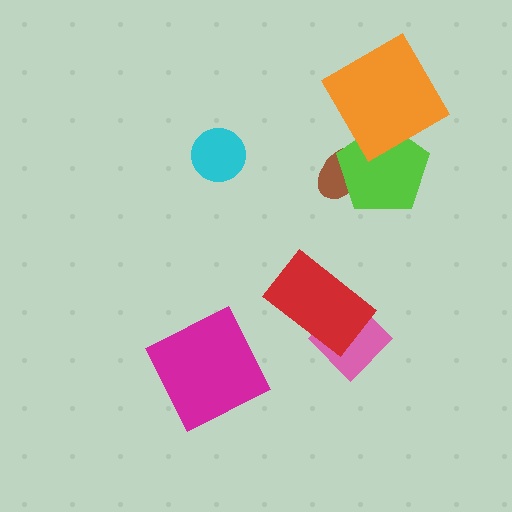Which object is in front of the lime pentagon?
The orange diamond is in front of the lime pentagon.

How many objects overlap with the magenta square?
0 objects overlap with the magenta square.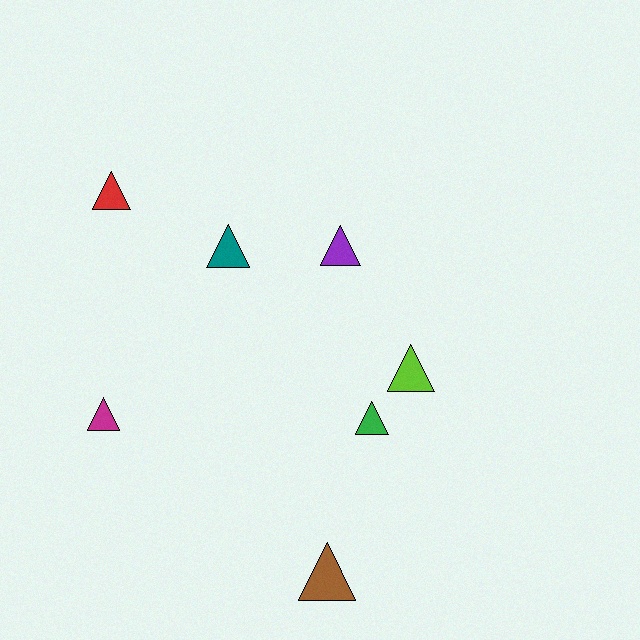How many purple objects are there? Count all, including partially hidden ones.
There is 1 purple object.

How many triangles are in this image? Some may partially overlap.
There are 7 triangles.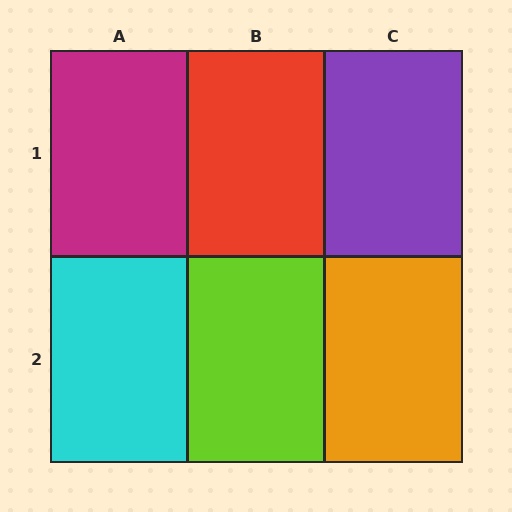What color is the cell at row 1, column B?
Red.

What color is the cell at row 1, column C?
Purple.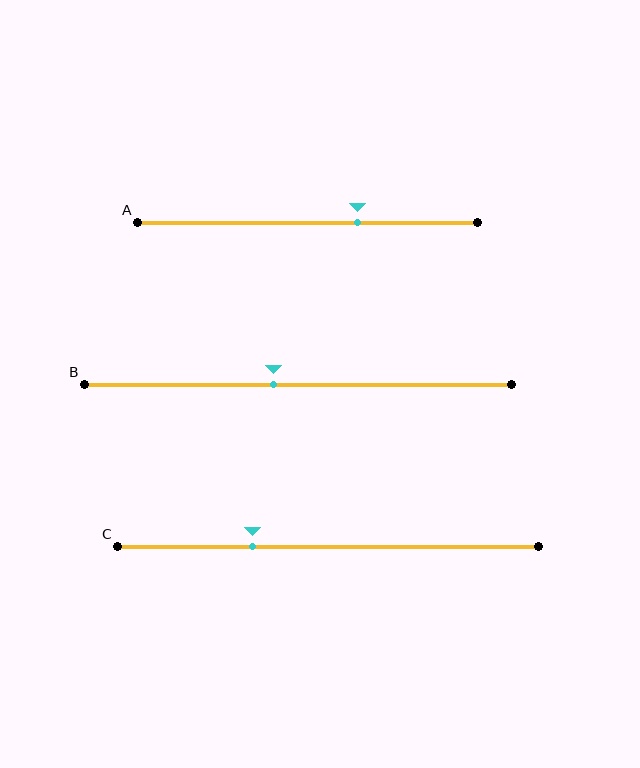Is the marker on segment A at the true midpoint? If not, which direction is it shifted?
No, the marker on segment A is shifted to the right by about 15% of the segment length.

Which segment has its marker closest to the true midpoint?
Segment B has its marker closest to the true midpoint.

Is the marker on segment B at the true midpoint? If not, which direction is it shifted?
No, the marker on segment B is shifted to the left by about 6% of the segment length.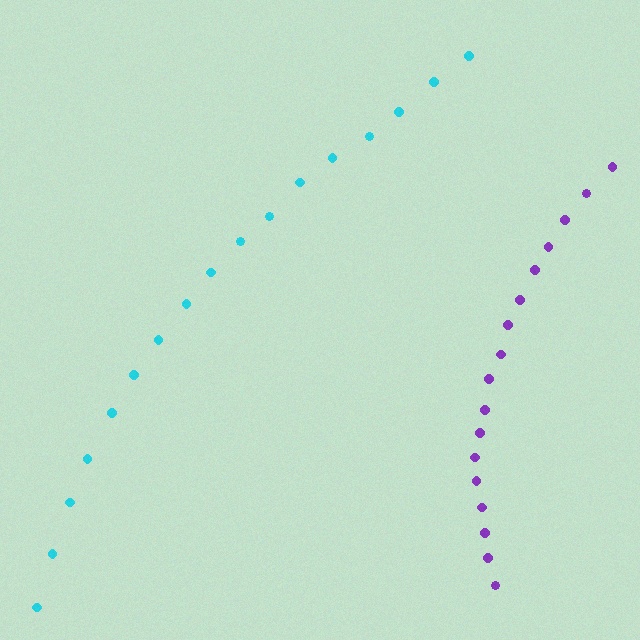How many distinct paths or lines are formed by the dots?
There are 2 distinct paths.